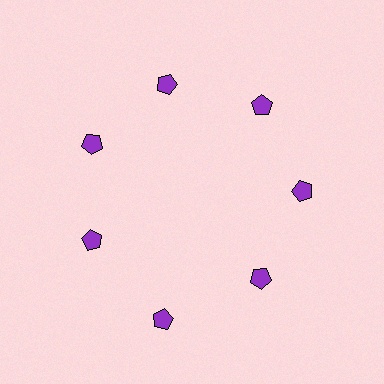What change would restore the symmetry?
The symmetry would be restored by moving it inward, back onto the ring so that all 7 pentagons sit at equal angles and equal distance from the center.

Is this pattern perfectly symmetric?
No. The 7 purple pentagons are arranged in a ring, but one element near the 6 o'clock position is pushed outward from the center, breaking the 7-fold rotational symmetry.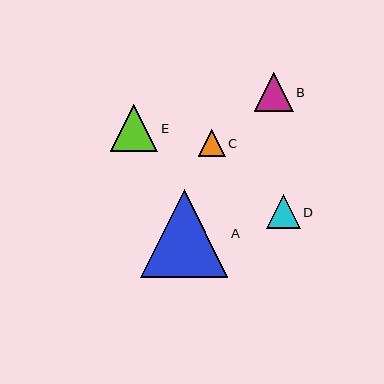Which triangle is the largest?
Triangle A is the largest with a size of approximately 87 pixels.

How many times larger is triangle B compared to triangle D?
Triangle B is approximately 1.1 times the size of triangle D.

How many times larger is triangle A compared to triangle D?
Triangle A is approximately 2.6 times the size of triangle D.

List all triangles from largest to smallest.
From largest to smallest: A, E, B, D, C.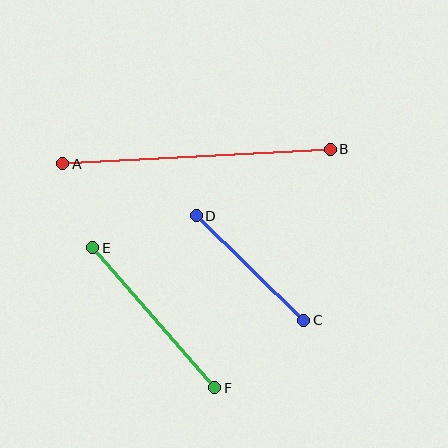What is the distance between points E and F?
The distance is approximately 185 pixels.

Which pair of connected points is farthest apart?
Points A and B are farthest apart.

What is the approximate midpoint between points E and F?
The midpoint is at approximately (154, 318) pixels.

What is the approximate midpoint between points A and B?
The midpoint is at approximately (197, 157) pixels.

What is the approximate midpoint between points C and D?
The midpoint is at approximately (250, 268) pixels.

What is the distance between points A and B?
The distance is approximately 268 pixels.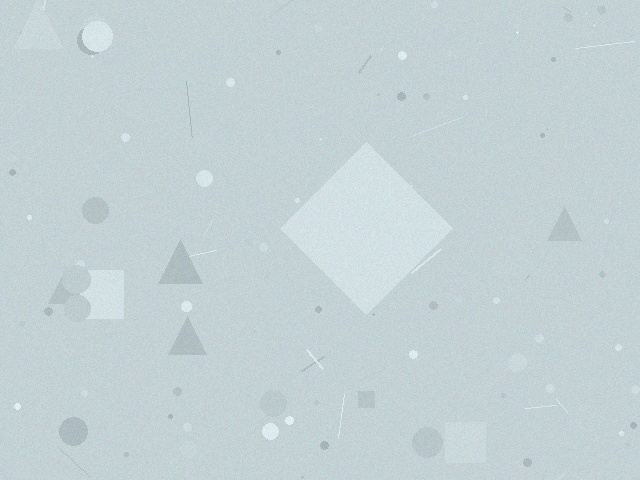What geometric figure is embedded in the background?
A diamond is embedded in the background.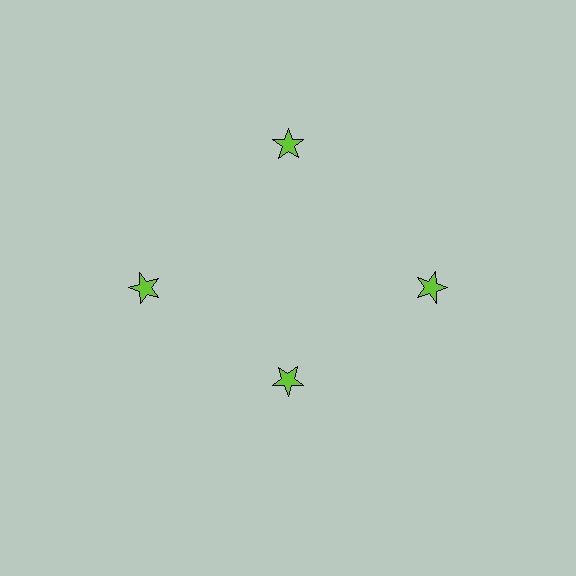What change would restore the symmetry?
The symmetry would be restored by moving it outward, back onto the ring so that all 4 stars sit at equal angles and equal distance from the center.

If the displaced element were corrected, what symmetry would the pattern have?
It would have 4-fold rotational symmetry — the pattern would map onto itself every 90 degrees.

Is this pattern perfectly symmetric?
No. The 4 lime stars are arranged in a ring, but one element near the 6 o'clock position is pulled inward toward the center, breaking the 4-fold rotational symmetry.